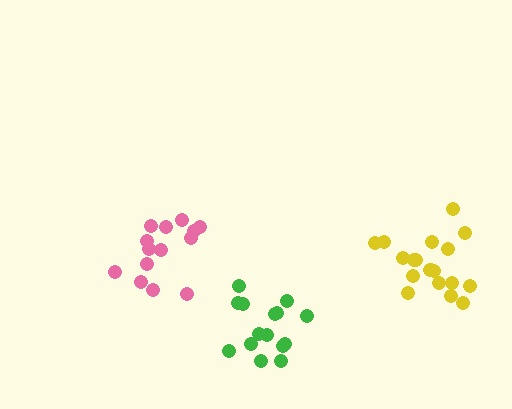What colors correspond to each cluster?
The clusters are colored: pink, green, yellow.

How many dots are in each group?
Group 1: 14 dots, Group 2: 15 dots, Group 3: 18 dots (47 total).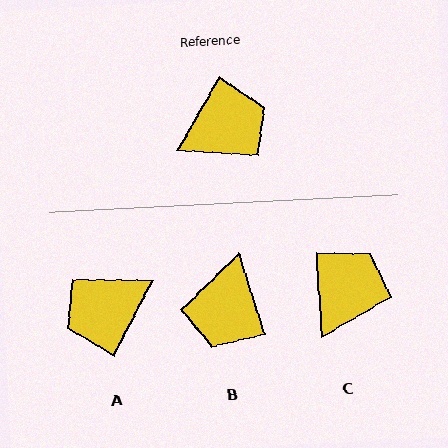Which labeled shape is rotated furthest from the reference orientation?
A, about 177 degrees away.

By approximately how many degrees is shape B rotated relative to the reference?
Approximately 133 degrees clockwise.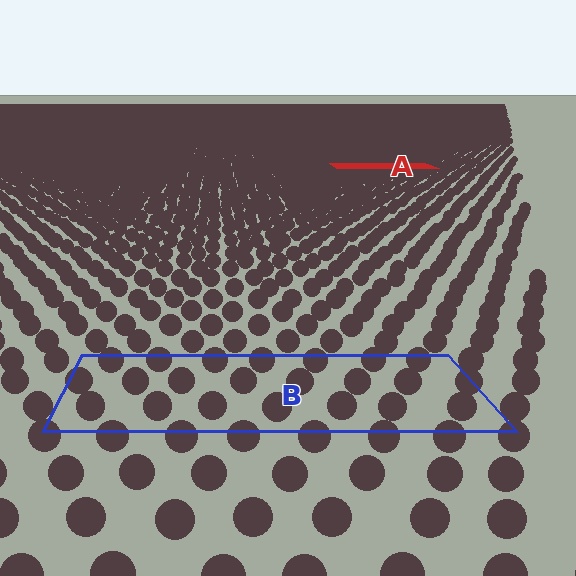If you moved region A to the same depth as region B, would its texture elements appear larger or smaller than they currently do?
They would appear larger. At a closer depth, the same texture elements are projected at a bigger on-screen size.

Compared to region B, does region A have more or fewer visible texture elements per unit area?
Region A has more texture elements per unit area — they are packed more densely because it is farther away.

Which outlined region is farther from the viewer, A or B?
Region A is farther from the viewer — the texture elements inside it appear smaller and more densely packed.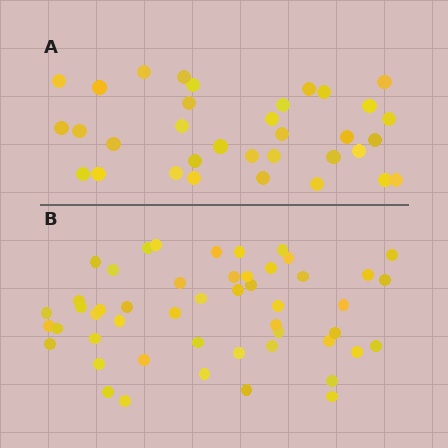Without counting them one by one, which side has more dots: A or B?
Region B (the bottom region) has more dots.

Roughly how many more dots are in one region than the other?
Region B has approximately 15 more dots than region A.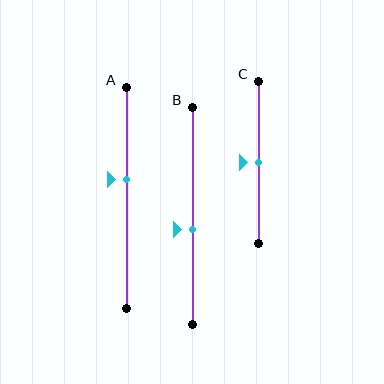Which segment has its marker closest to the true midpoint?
Segment C has its marker closest to the true midpoint.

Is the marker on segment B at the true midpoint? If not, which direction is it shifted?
No, the marker on segment B is shifted downward by about 6% of the segment length.